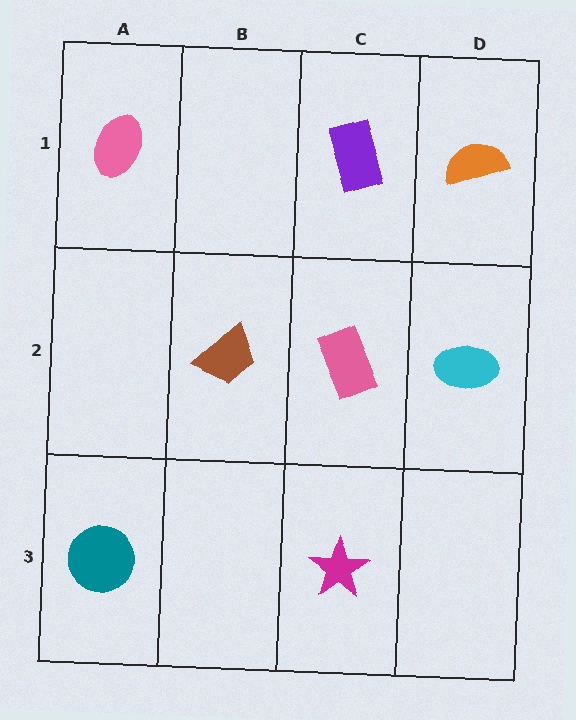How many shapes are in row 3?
2 shapes.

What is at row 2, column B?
A brown trapezoid.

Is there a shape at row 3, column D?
No, that cell is empty.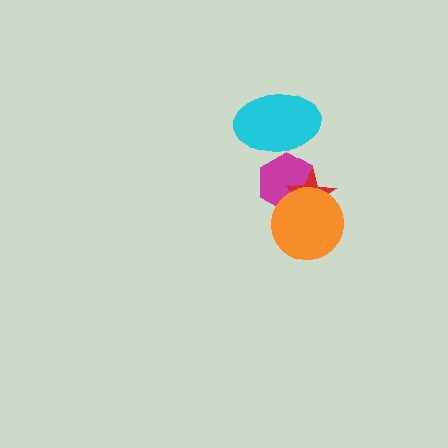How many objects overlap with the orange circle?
2 objects overlap with the orange circle.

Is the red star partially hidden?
Yes, it is partially covered by another shape.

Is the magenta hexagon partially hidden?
Yes, it is partially covered by another shape.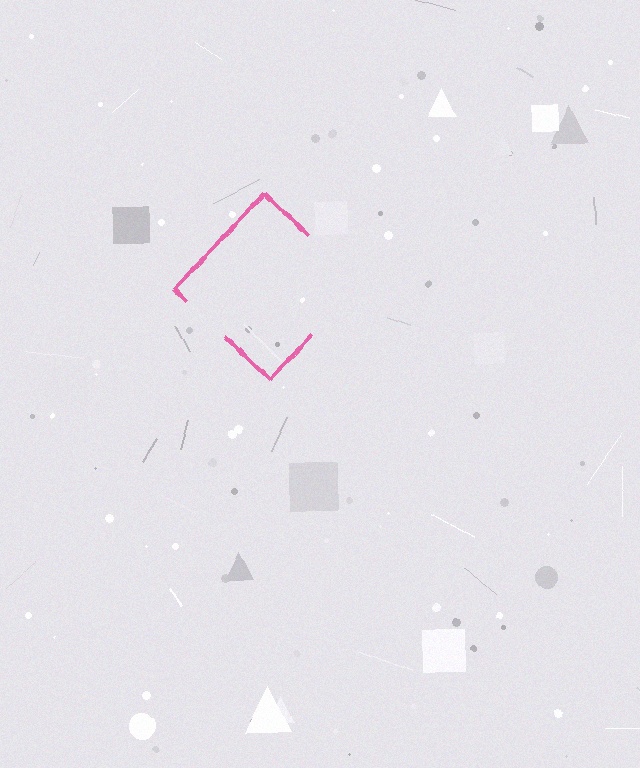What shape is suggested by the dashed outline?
The dashed outline suggests a diamond.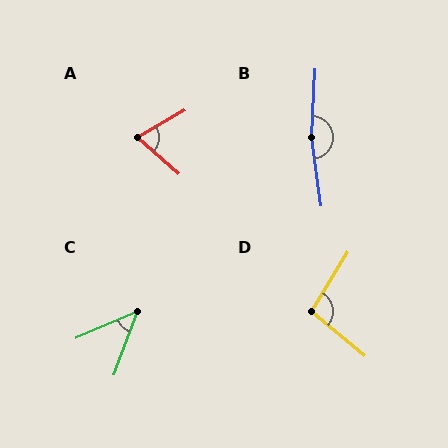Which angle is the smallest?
C, at approximately 46 degrees.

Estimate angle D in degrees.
Approximately 98 degrees.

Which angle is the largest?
B, at approximately 169 degrees.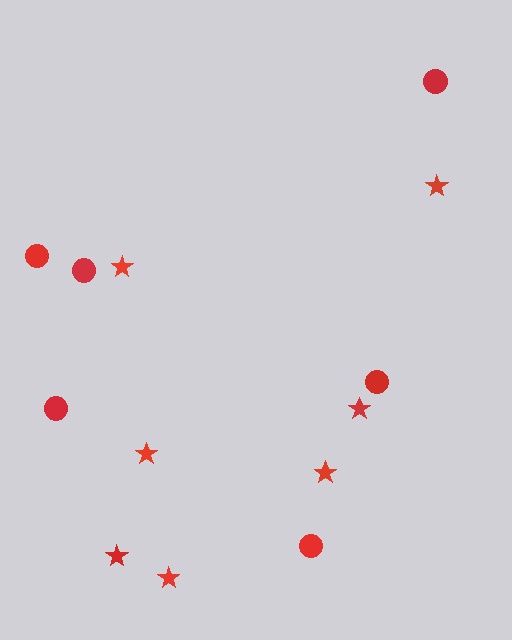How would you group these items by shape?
There are 2 groups: one group of circles (6) and one group of stars (7).